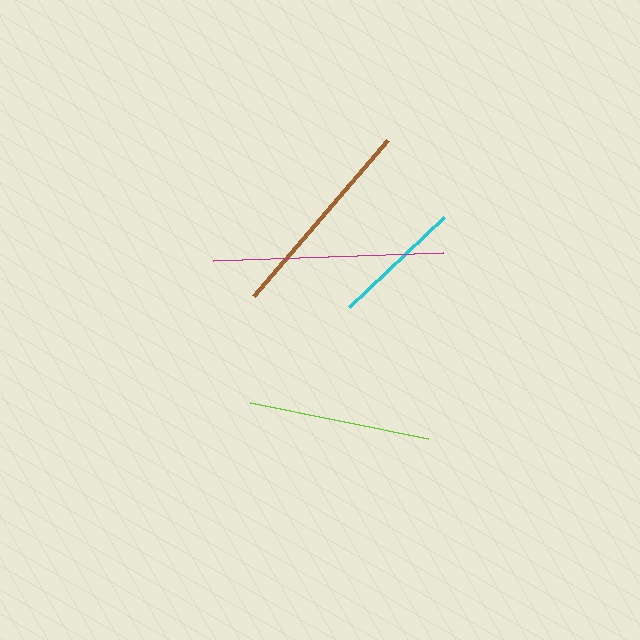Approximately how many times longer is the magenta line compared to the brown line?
The magenta line is approximately 1.1 times the length of the brown line.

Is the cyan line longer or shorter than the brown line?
The brown line is longer than the cyan line.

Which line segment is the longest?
The magenta line is the longest at approximately 230 pixels.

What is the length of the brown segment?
The brown segment is approximately 206 pixels long.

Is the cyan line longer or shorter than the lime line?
The lime line is longer than the cyan line.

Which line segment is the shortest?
The cyan line is the shortest at approximately 131 pixels.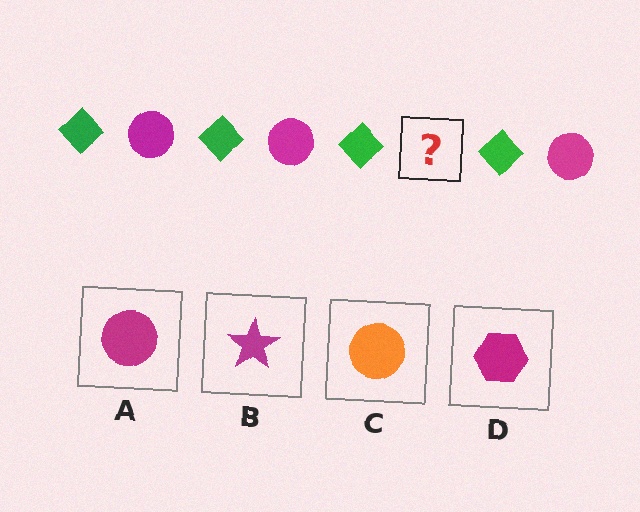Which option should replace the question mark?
Option A.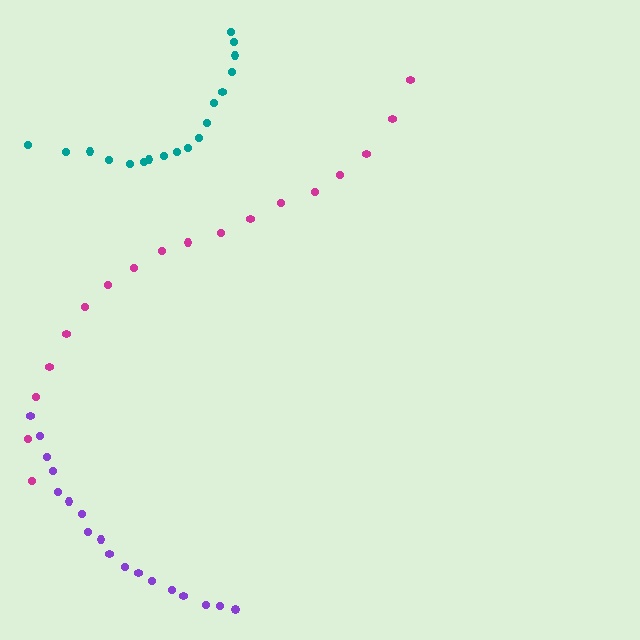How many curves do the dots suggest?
There are 3 distinct paths.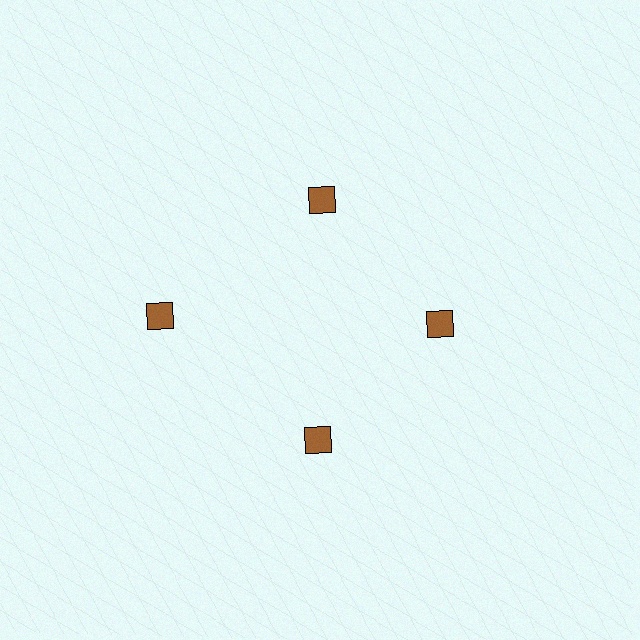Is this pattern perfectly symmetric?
No. The 4 brown squares are arranged in a ring, but one element near the 9 o'clock position is pushed outward from the center, breaking the 4-fold rotational symmetry.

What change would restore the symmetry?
The symmetry would be restored by moving it inward, back onto the ring so that all 4 squares sit at equal angles and equal distance from the center.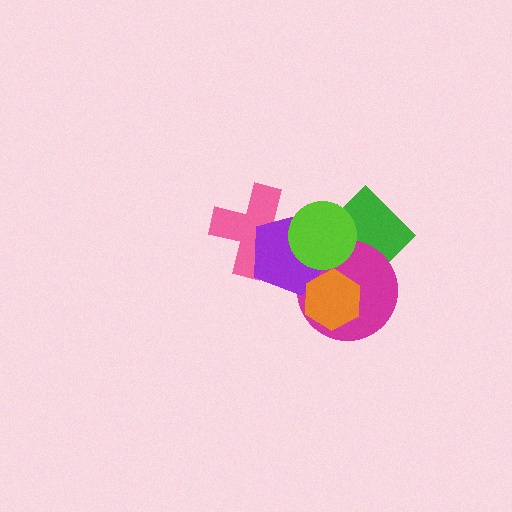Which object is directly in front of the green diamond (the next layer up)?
The magenta circle is directly in front of the green diamond.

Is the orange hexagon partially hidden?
No, no other shape covers it.